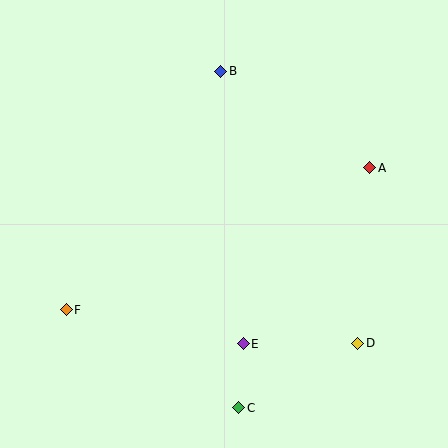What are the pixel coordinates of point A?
Point A is at (370, 168).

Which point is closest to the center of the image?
Point E at (243, 344) is closest to the center.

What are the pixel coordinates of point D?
Point D is at (358, 343).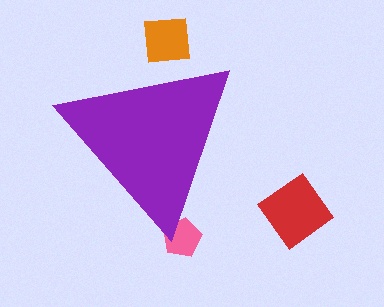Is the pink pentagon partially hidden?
Yes, the pink pentagon is partially hidden behind the purple triangle.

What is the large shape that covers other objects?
A purple triangle.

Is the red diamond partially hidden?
No, the red diamond is fully visible.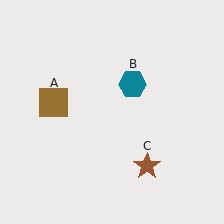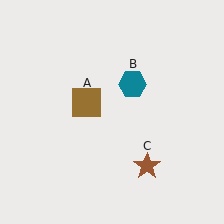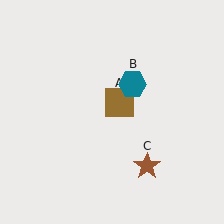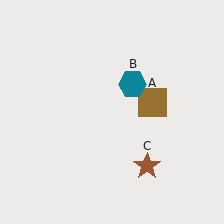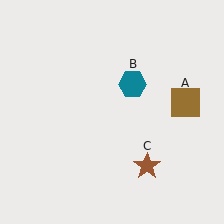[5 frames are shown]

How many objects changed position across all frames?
1 object changed position: brown square (object A).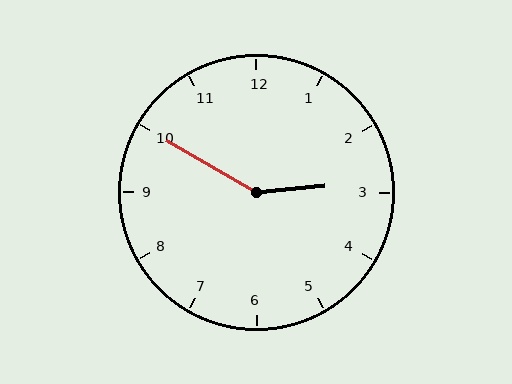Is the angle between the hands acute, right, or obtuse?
It is obtuse.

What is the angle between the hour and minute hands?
Approximately 145 degrees.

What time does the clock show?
2:50.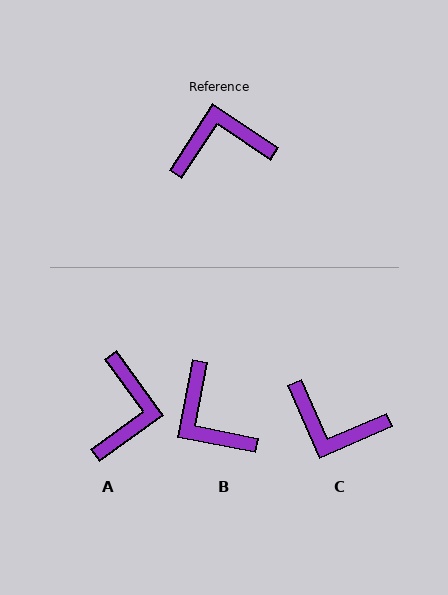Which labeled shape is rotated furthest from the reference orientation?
C, about 147 degrees away.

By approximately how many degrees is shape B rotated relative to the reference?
Approximately 112 degrees counter-clockwise.